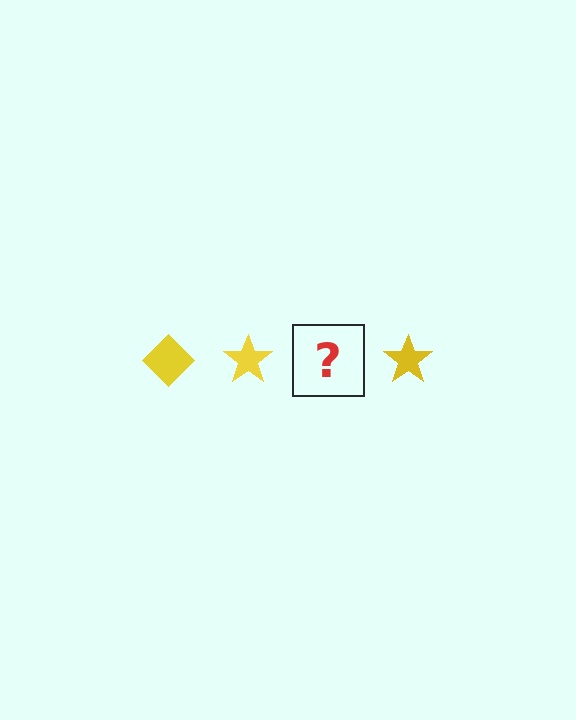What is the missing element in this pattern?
The missing element is a yellow diamond.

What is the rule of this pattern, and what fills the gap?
The rule is that the pattern cycles through diamond, star shapes in yellow. The gap should be filled with a yellow diamond.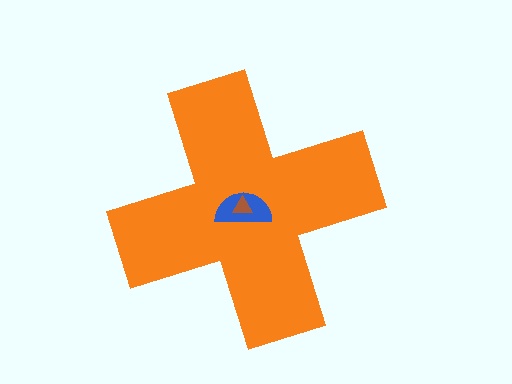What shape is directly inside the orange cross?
The blue semicircle.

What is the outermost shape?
The orange cross.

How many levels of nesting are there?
3.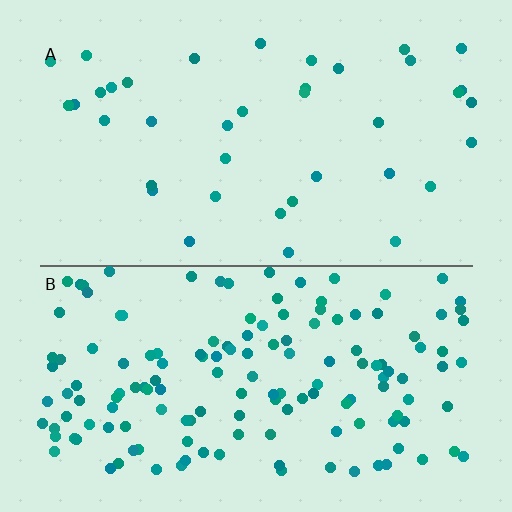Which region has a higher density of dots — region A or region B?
B (the bottom).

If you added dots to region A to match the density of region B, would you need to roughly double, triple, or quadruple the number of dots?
Approximately quadruple.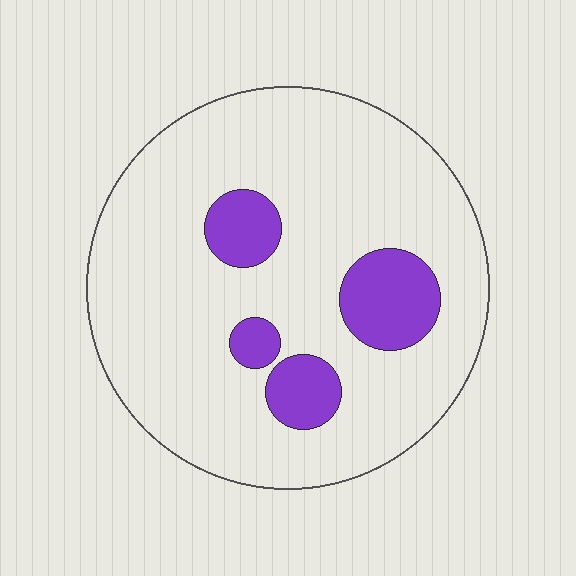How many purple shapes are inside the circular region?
4.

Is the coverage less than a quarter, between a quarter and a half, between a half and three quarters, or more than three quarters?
Less than a quarter.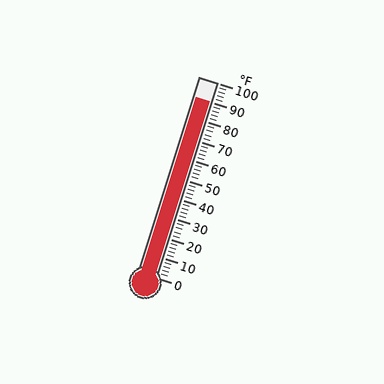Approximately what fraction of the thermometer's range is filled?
The thermometer is filled to approximately 90% of its range.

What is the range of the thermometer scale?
The thermometer scale ranges from 0°F to 100°F.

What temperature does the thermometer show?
The thermometer shows approximately 90°F.